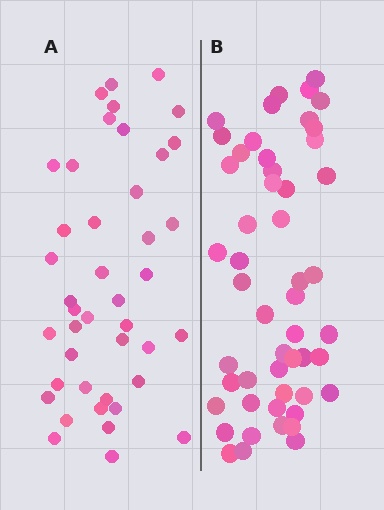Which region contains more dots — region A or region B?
Region B (the right region) has more dots.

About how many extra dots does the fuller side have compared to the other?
Region B has roughly 8 or so more dots than region A.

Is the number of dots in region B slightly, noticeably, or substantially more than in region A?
Region B has only slightly more — the two regions are fairly close. The ratio is roughly 1.2 to 1.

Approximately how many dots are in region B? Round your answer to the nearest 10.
About 50 dots. (The exact count is 51, which rounds to 50.)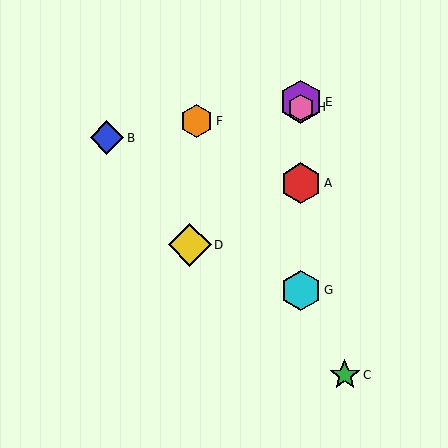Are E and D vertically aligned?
No, E is at x≈301 and D is at x≈190.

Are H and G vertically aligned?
Yes, both are at x≈301.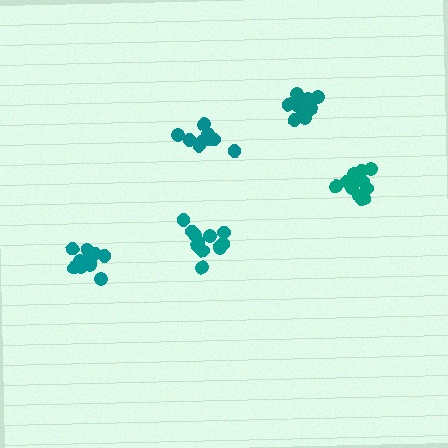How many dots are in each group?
Group 1: 11 dots, Group 2: 13 dots, Group 3: 14 dots, Group 4: 12 dots, Group 5: 10 dots (60 total).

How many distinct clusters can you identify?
There are 5 distinct clusters.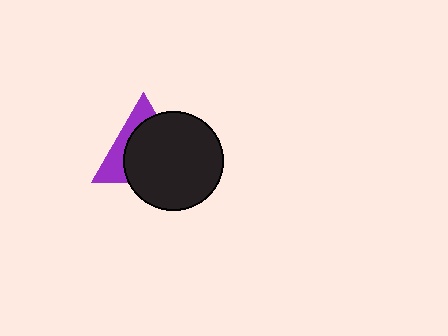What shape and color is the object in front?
The object in front is a black circle.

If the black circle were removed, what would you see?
You would see the complete purple triangle.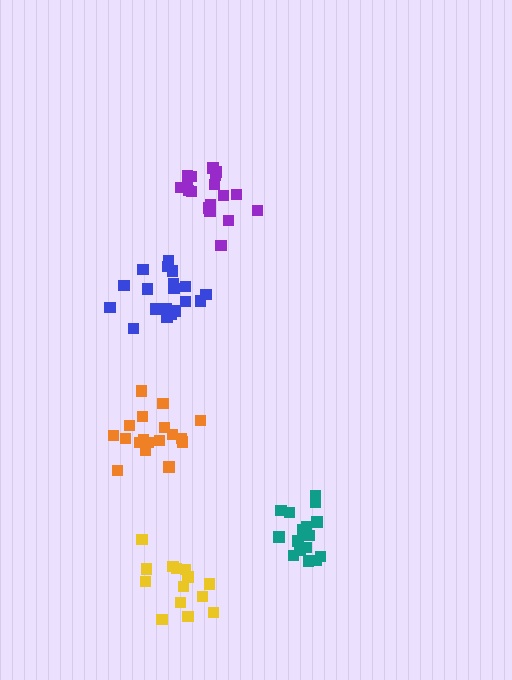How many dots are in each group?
Group 1: 19 dots, Group 2: 17 dots, Group 3: 18 dots, Group 4: 18 dots, Group 5: 14 dots (86 total).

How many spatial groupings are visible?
There are 5 spatial groupings.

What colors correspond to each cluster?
The clusters are colored: blue, teal, purple, orange, yellow.